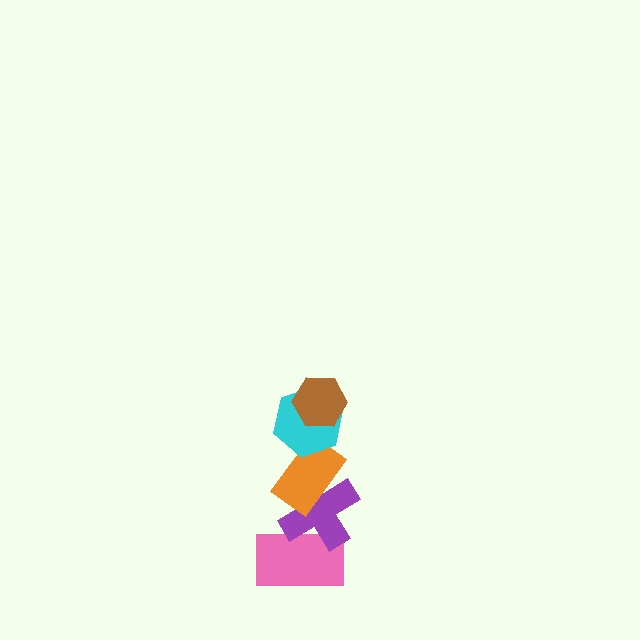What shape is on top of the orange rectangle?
The cyan hexagon is on top of the orange rectangle.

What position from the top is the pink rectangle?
The pink rectangle is 5th from the top.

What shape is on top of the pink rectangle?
The purple cross is on top of the pink rectangle.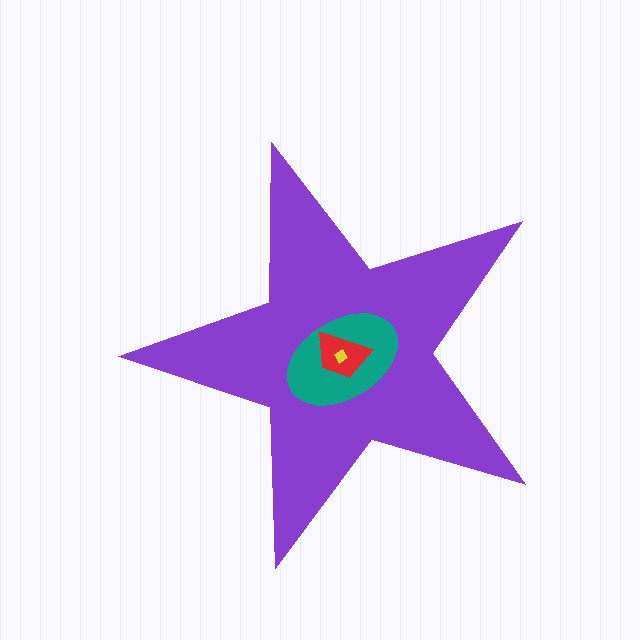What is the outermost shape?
The purple star.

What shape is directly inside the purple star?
The teal ellipse.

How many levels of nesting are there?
4.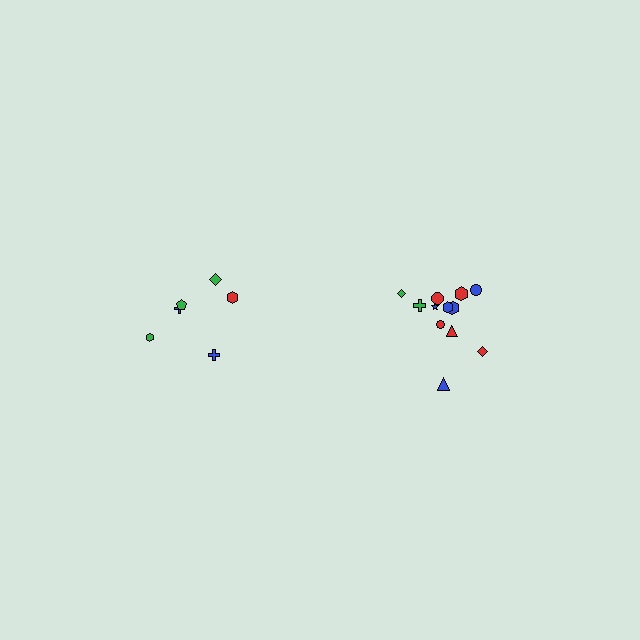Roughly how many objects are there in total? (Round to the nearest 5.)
Roughly 20 objects in total.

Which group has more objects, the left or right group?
The right group.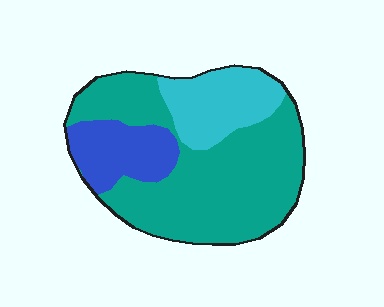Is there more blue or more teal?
Teal.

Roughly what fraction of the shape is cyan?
Cyan takes up between a sixth and a third of the shape.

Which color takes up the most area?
Teal, at roughly 60%.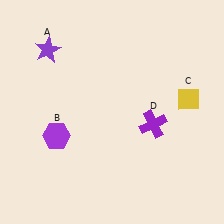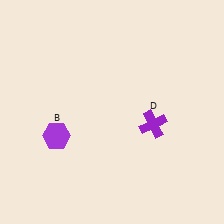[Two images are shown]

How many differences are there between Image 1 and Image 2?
There are 2 differences between the two images.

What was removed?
The yellow diamond (C), the purple star (A) were removed in Image 2.